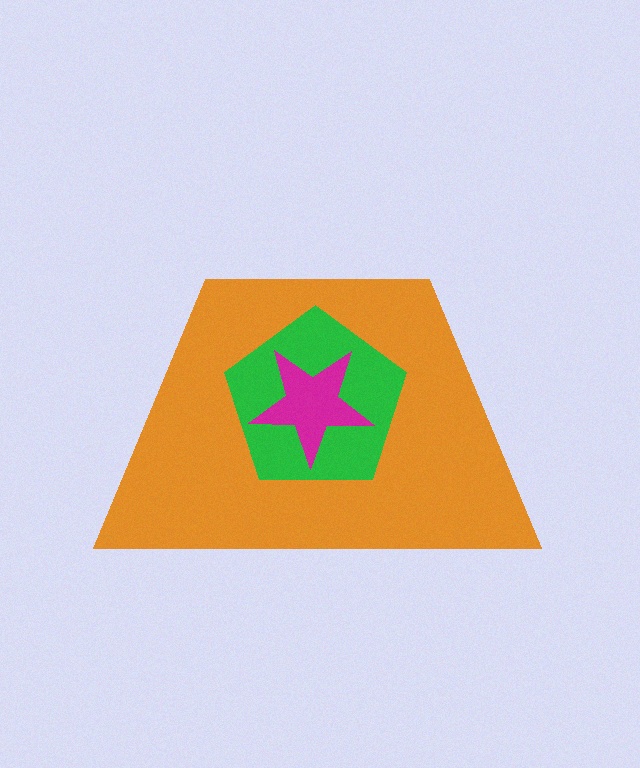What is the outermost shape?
The orange trapezoid.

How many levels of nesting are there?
3.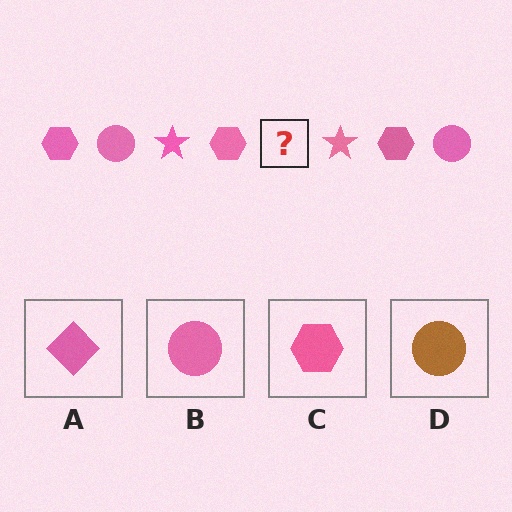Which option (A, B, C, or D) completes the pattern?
B.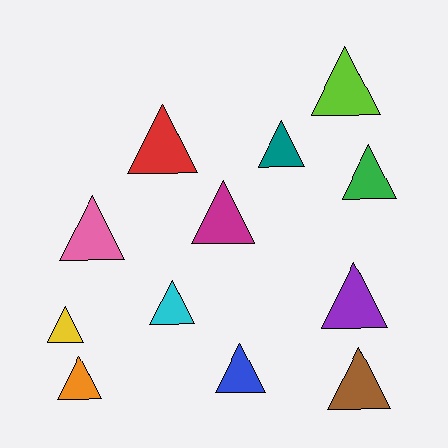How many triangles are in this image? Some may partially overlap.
There are 12 triangles.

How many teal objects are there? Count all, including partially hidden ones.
There is 1 teal object.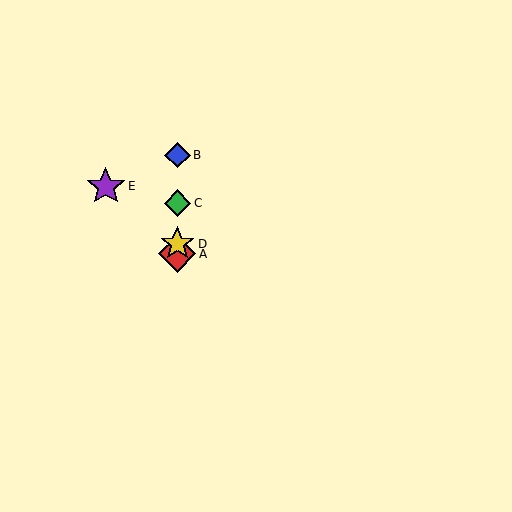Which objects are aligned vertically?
Objects A, B, C, D are aligned vertically.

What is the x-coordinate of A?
Object A is at x≈177.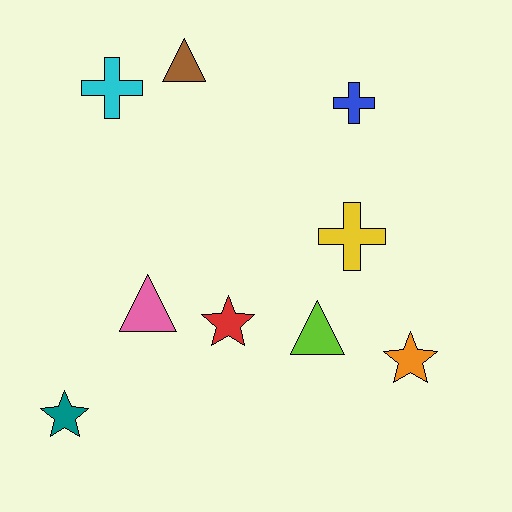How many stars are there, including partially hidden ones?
There are 3 stars.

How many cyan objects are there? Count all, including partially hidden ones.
There is 1 cyan object.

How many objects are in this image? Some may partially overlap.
There are 9 objects.